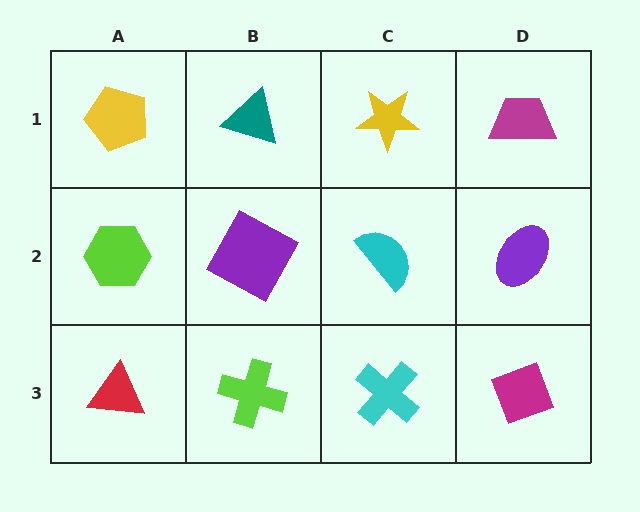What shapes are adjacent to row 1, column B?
A purple square (row 2, column B), a yellow pentagon (row 1, column A), a yellow star (row 1, column C).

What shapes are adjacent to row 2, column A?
A yellow pentagon (row 1, column A), a red triangle (row 3, column A), a purple square (row 2, column B).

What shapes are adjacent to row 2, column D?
A magenta trapezoid (row 1, column D), a magenta diamond (row 3, column D), a cyan semicircle (row 2, column C).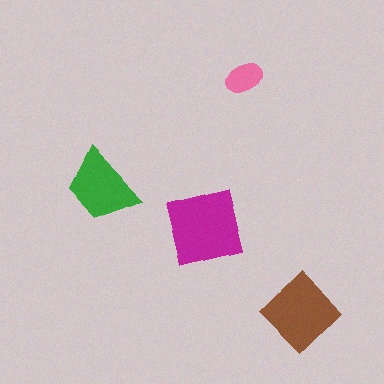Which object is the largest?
The magenta square.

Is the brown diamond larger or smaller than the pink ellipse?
Larger.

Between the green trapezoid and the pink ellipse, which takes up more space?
The green trapezoid.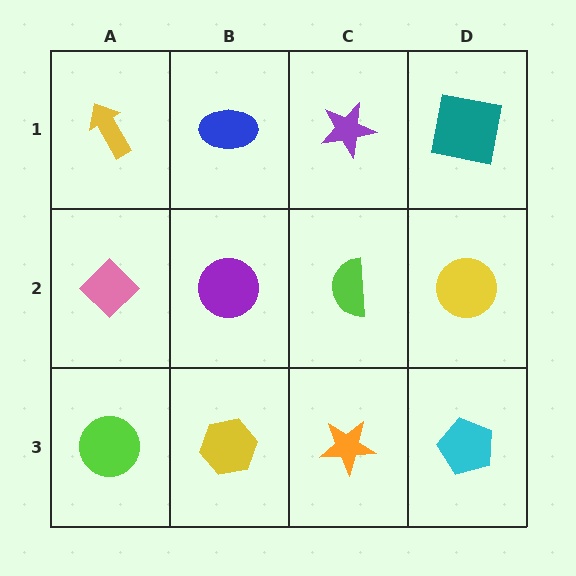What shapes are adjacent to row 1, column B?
A purple circle (row 2, column B), a yellow arrow (row 1, column A), a purple star (row 1, column C).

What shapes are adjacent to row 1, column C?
A lime semicircle (row 2, column C), a blue ellipse (row 1, column B), a teal square (row 1, column D).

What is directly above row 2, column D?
A teal square.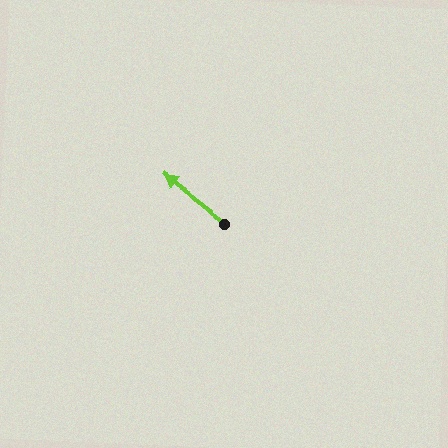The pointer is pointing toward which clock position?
Roughly 10 o'clock.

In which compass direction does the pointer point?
Northwest.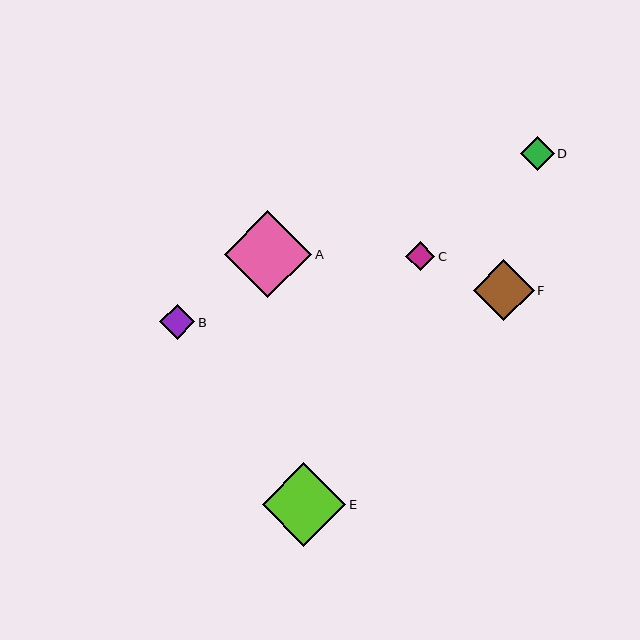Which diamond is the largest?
Diamond A is the largest with a size of approximately 87 pixels.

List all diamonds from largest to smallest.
From largest to smallest: A, E, F, B, D, C.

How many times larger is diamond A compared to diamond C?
Diamond A is approximately 3.0 times the size of diamond C.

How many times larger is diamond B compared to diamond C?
Diamond B is approximately 1.2 times the size of diamond C.